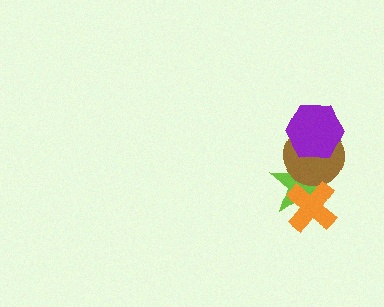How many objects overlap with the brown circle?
3 objects overlap with the brown circle.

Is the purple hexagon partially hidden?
No, no other shape covers it.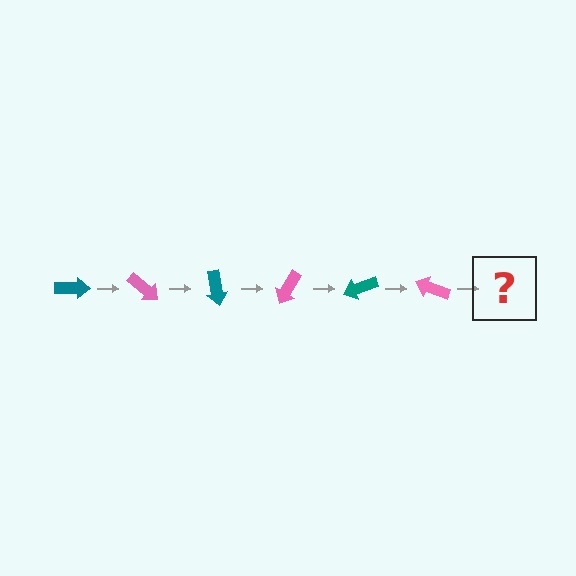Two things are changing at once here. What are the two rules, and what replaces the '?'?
The two rules are that it rotates 40 degrees each step and the color cycles through teal and pink. The '?' should be a teal arrow, rotated 240 degrees from the start.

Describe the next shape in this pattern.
It should be a teal arrow, rotated 240 degrees from the start.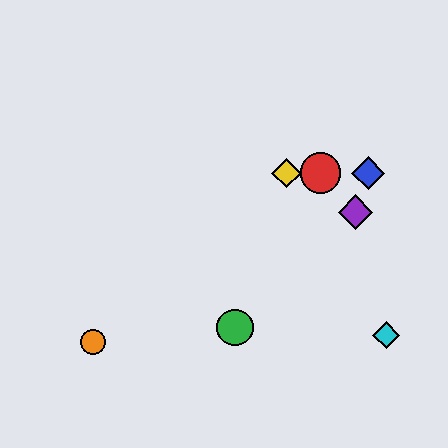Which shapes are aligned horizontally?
The red circle, the blue diamond, the yellow diamond are aligned horizontally.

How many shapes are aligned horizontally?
3 shapes (the red circle, the blue diamond, the yellow diamond) are aligned horizontally.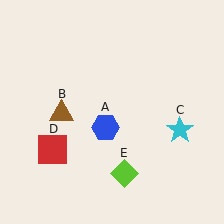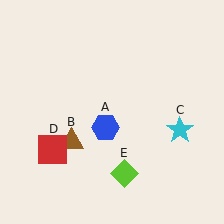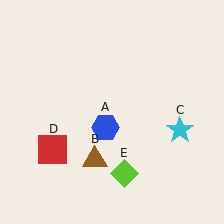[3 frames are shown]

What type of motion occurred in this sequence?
The brown triangle (object B) rotated counterclockwise around the center of the scene.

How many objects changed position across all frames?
1 object changed position: brown triangle (object B).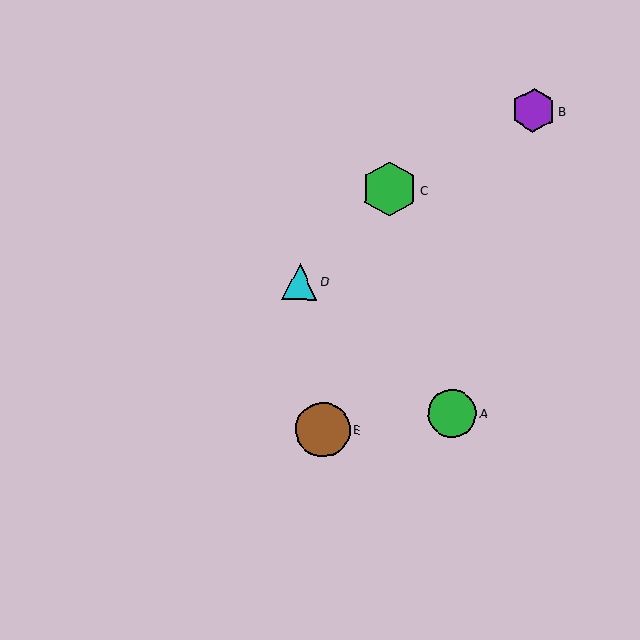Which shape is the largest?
The green hexagon (labeled C) is the largest.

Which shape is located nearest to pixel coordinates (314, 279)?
The cyan triangle (labeled D) at (300, 282) is nearest to that location.